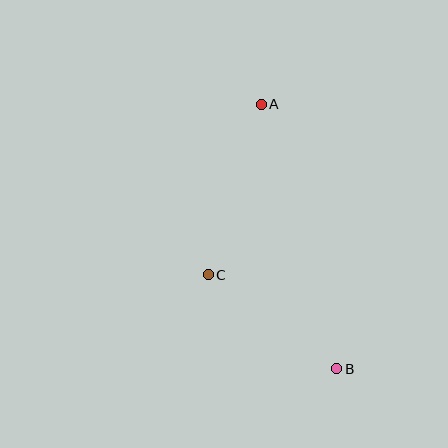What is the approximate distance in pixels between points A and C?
The distance between A and C is approximately 179 pixels.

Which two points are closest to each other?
Points B and C are closest to each other.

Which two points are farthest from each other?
Points A and B are farthest from each other.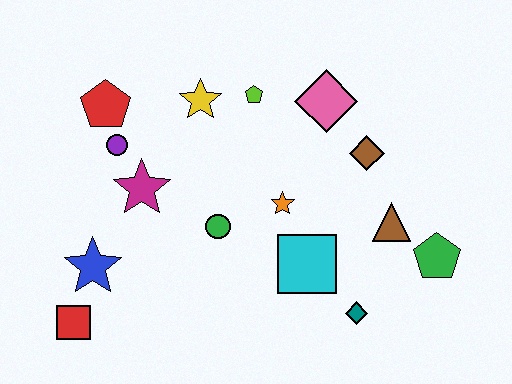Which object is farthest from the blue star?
The green pentagon is farthest from the blue star.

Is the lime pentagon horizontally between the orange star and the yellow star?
Yes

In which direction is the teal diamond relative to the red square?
The teal diamond is to the right of the red square.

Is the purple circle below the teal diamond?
No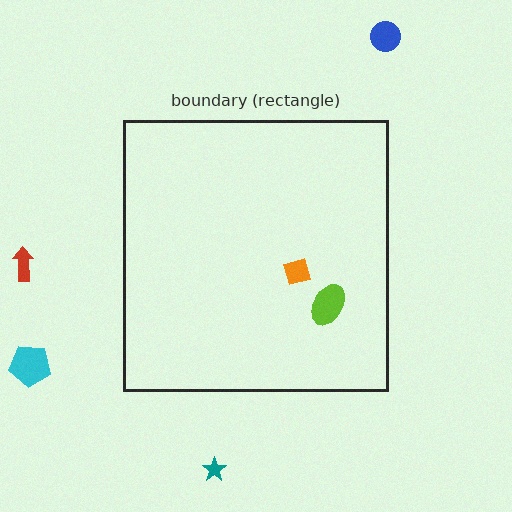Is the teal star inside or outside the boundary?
Outside.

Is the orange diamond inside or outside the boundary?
Inside.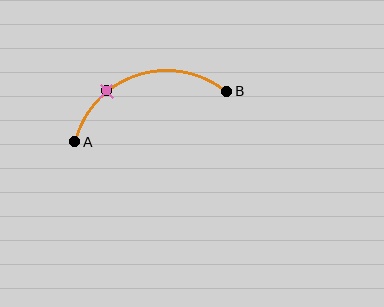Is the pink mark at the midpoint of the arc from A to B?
No. The pink mark lies on the arc but is closer to endpoint A. The arc midpoint would be at the point on the curve equidistant along the arc from both A and B.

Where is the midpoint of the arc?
The arc midpoint is the point on the curve farthest from the straight line joining A and B. It sits above that line.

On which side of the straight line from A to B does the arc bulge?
The arc bulges above the straight line connecting A and B.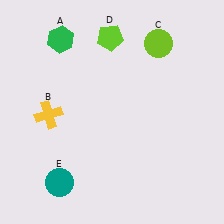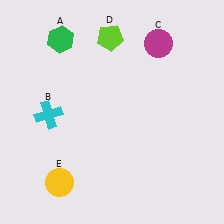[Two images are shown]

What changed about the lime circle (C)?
In Image 1, C is lime. In Image 2, it changed to magenta.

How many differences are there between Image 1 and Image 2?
There are 3 differences between the two images.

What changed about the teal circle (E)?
In Image 1, E is teal. In Image 2, it changed to yellow.